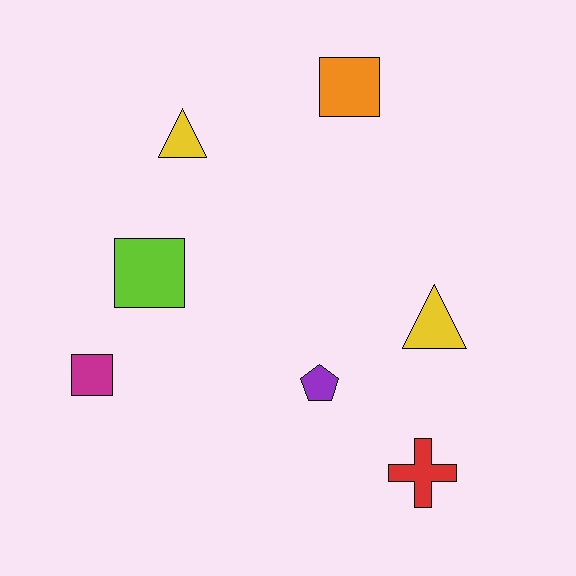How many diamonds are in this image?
There are no diamonds.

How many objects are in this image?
There are 7 objects.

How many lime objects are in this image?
There is 1 lime object.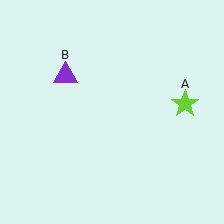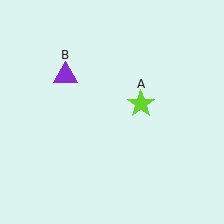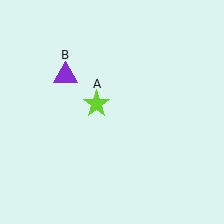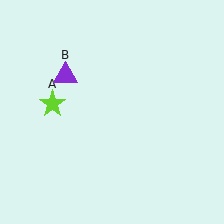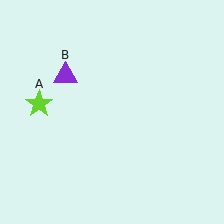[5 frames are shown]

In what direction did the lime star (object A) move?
The lime star (object A) moved left.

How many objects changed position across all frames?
1 object changed position: lime star (object A).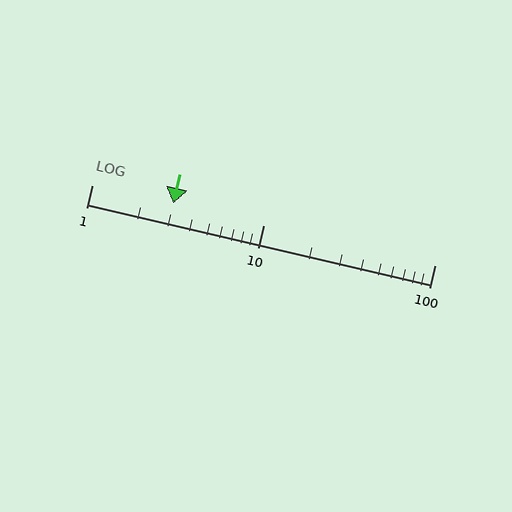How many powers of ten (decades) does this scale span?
The scale spans 2 decades, from 1 to 100.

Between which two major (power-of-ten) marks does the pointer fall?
The pointer is between 1 and 10.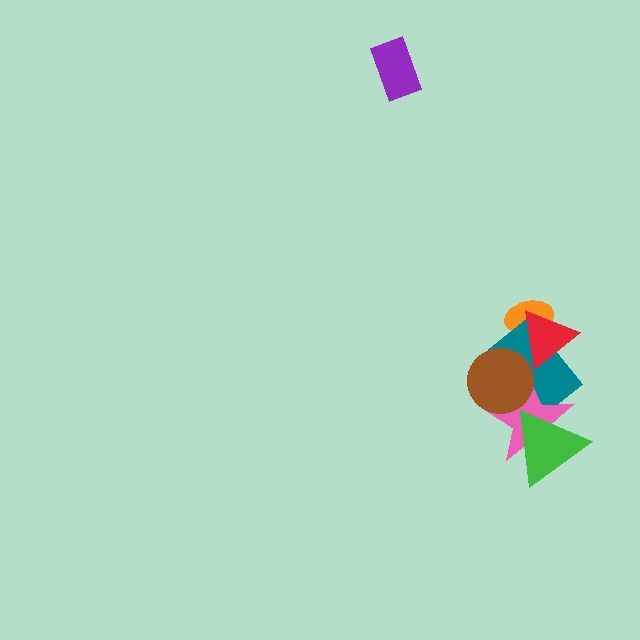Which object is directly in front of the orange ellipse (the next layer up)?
The teal rectangle is directly in front of the orange ellipse.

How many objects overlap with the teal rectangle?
4 objects overlap with the teal rectangle.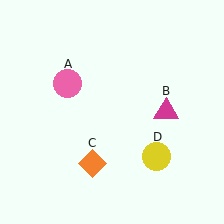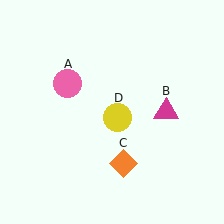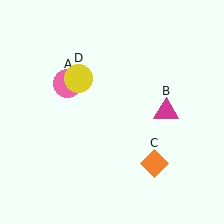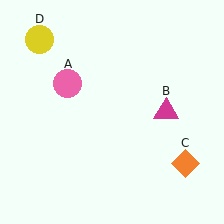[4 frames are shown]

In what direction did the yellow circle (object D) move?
The yellow circle (object D) moved up and to the left.